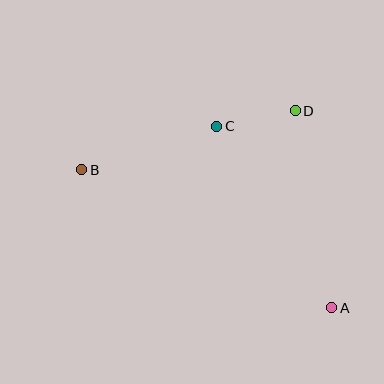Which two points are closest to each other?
Points C and D are closest to each other.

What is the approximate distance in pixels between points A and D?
The distance between A and D is approximately 200 pixels.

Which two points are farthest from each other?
Points A and B are farthest from each other.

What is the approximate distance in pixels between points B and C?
The distance between B and C is approximately 142 pixels.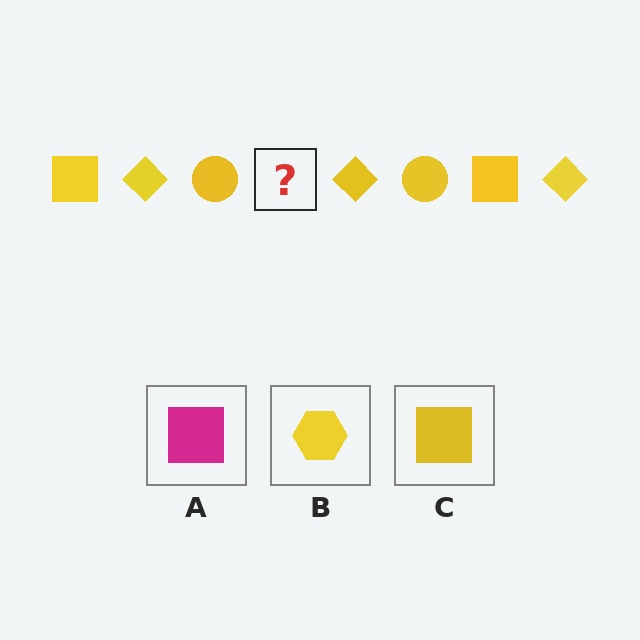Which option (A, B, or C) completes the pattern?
C.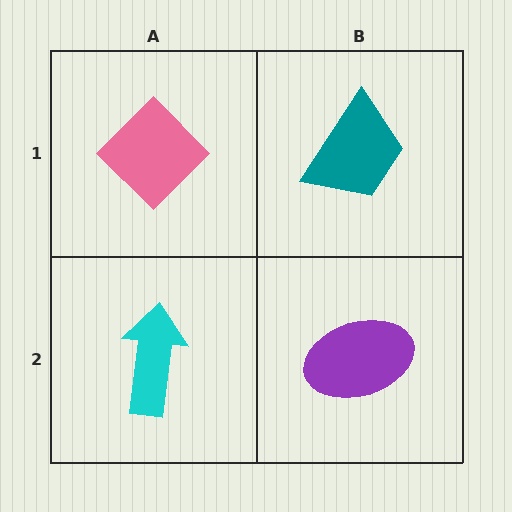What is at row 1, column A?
A pink diamond.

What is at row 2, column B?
A purple ellipse.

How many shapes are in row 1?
2 shapes.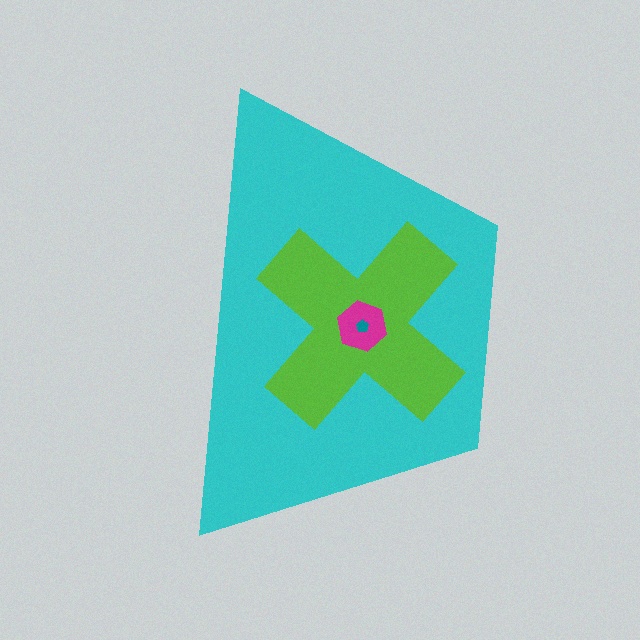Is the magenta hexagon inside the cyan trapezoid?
Yes.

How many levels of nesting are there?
4.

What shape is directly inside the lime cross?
The magenta hexagon.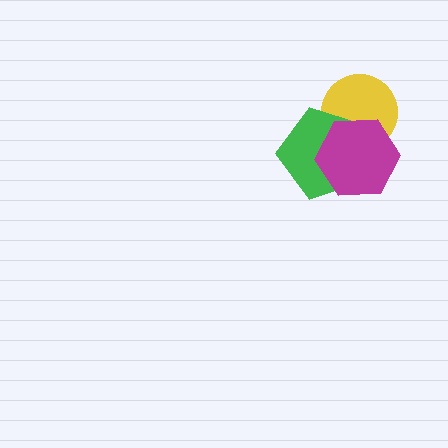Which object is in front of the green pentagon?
The magenta hexagon is in front of the green pentagon.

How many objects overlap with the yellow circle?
2 objects overlap with the yellow circle.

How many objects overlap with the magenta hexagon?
2 objects overlap with the magenta hexagon.